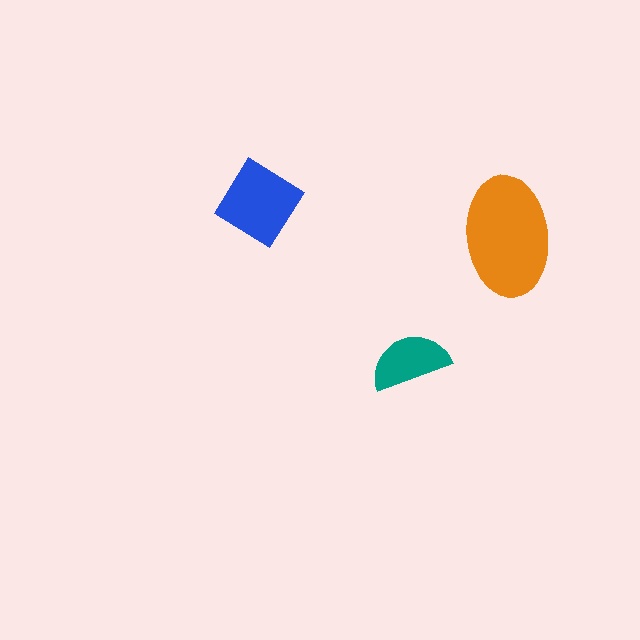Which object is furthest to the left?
The blue diamond is leftmost.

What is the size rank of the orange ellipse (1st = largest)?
1st.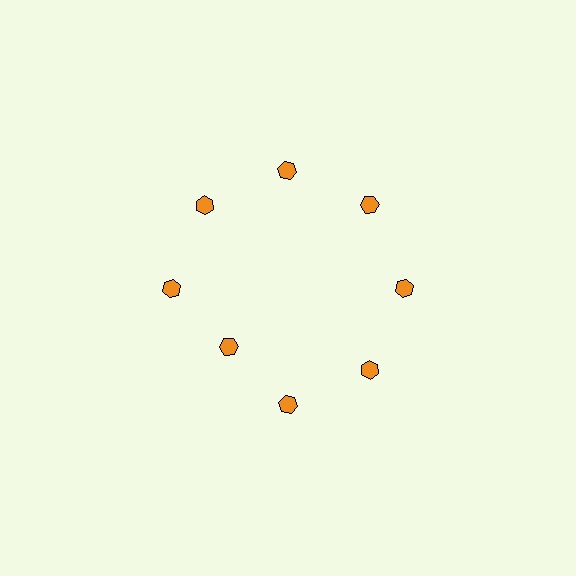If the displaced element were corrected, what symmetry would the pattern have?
It would have 8-fold rotational symmetry — the pattern would map onto itself every 45 degrees.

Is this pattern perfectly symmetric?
No. The 8 orange hexagons are arranged in a ring, but one element near the 8 o'clock position is pulled inward toward the center, breaking the 8-fold rotational symmetry.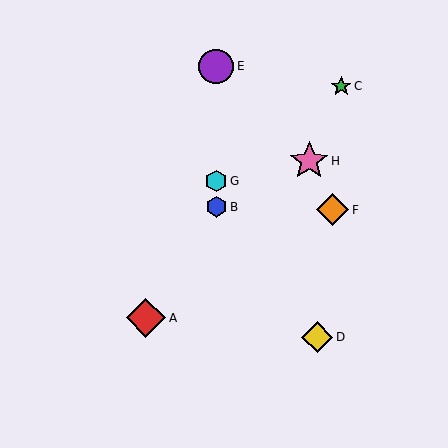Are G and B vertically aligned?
Yes, both are at x≈216.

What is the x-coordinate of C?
Object C is at x≈341.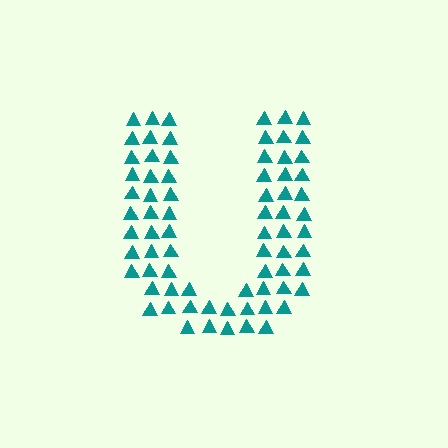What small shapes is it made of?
It is made of small triangles.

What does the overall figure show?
The overall figure shows the letter U.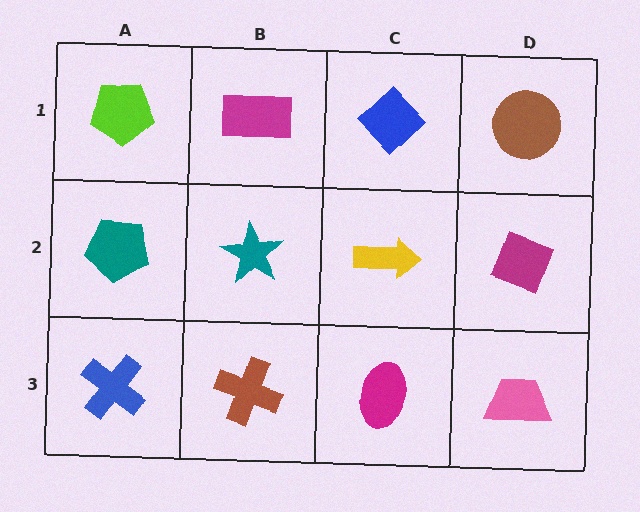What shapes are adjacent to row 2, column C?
A blue diamond (row 1, column C), a magenta ellipse (row 3, column C), a teal star (row 2, column B), a magenta diamond (row 2, column D).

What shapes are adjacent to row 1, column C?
A yellow arrow (row 2, column C), a magenta rectangle (row 1, column B), a brown circle (row 1, column D).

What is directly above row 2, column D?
A brown circle.